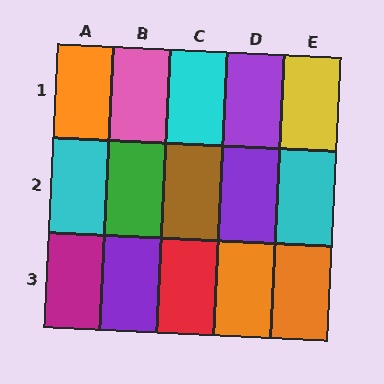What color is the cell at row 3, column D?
Orange.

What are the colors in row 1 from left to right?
Orange, pink, cyan, purple, yellow.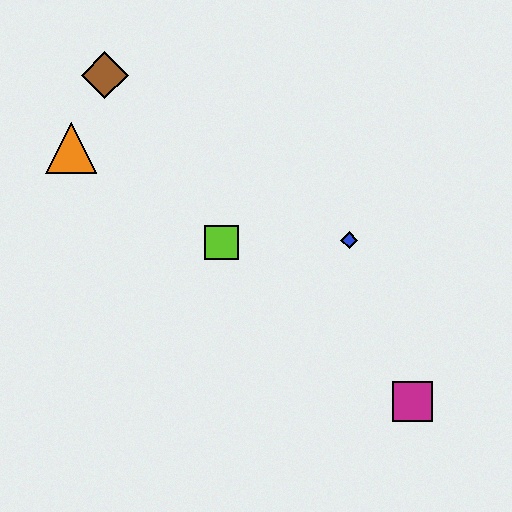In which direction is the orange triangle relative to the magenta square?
The orange triangle is to the left of the magenta square.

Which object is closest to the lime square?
The blue diamond is closest to the lime square.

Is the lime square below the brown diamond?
Yes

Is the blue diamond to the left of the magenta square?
Yes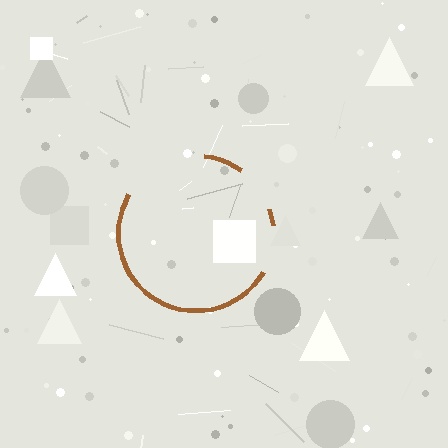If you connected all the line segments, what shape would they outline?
They would outline a circle.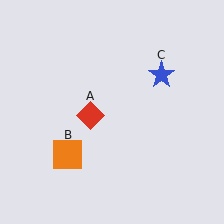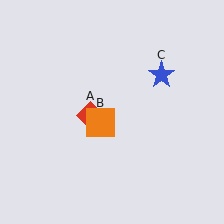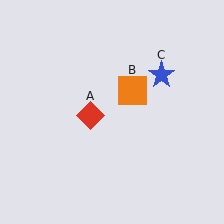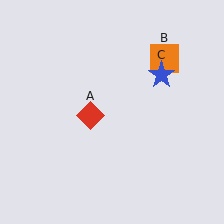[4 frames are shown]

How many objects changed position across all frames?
1 object changed position: orange square (object B).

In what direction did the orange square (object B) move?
The orange square (object B) moved up and to the right.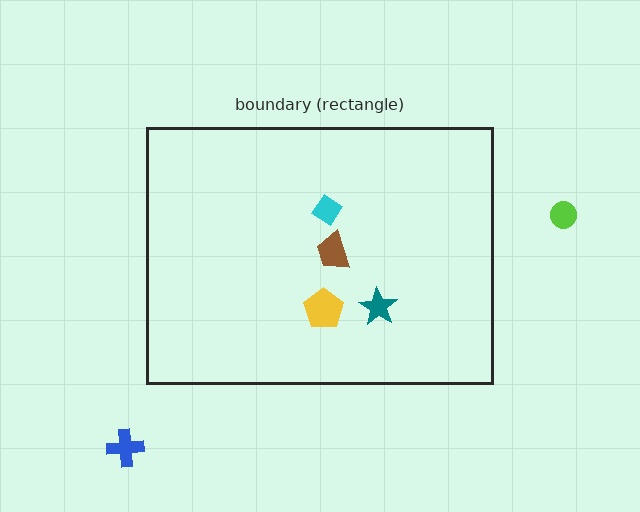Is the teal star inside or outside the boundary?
Inside.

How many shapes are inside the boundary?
4 inside, 2 outside.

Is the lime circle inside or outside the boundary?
Outside.